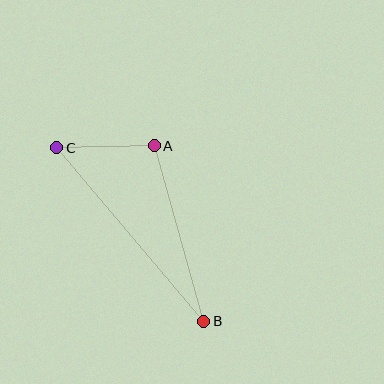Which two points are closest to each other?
Points A and C are closest to each other.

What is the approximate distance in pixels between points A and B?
The distance between A and B is approximately 182 pixels.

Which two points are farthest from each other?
Points B and C are farthest from each other.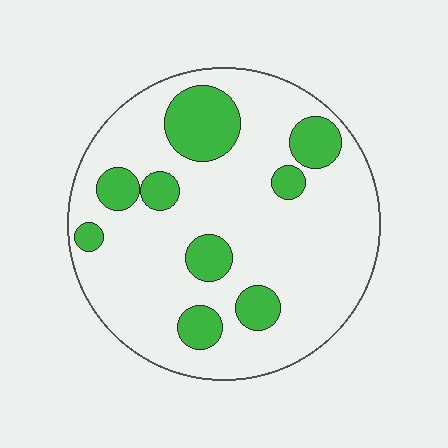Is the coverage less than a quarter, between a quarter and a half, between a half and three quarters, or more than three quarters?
Less than a quarter.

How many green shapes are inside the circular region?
9.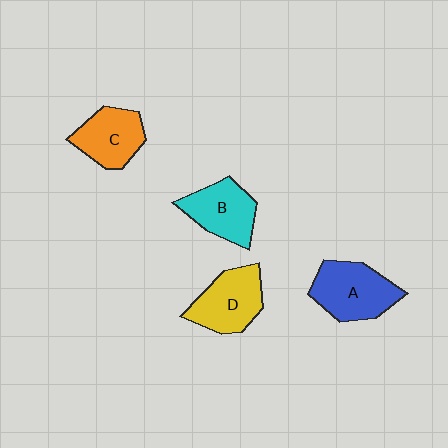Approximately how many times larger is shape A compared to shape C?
Approximately 1.3 times.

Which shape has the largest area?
Shape A (blue).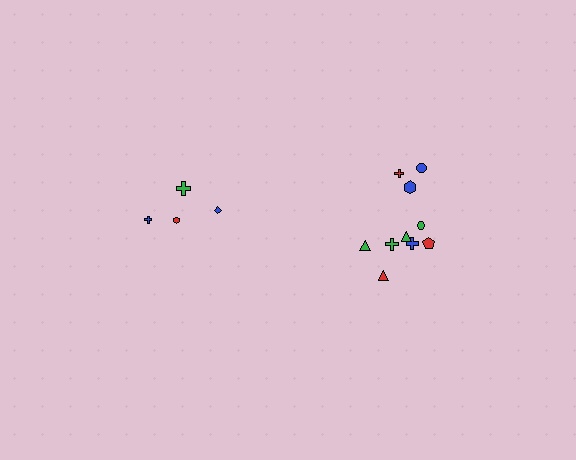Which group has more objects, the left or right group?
The right group.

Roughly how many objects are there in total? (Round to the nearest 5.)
Roughly 15 objects in total.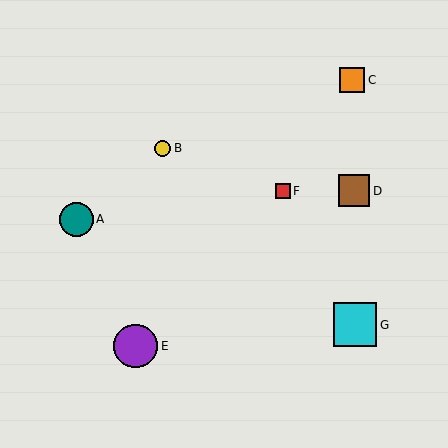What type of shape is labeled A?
Shape A is a teal circle.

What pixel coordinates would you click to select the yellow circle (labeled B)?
Click at (162, 148) to select the yellow circle B.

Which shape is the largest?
The purple circle (labeled E) is the largest.